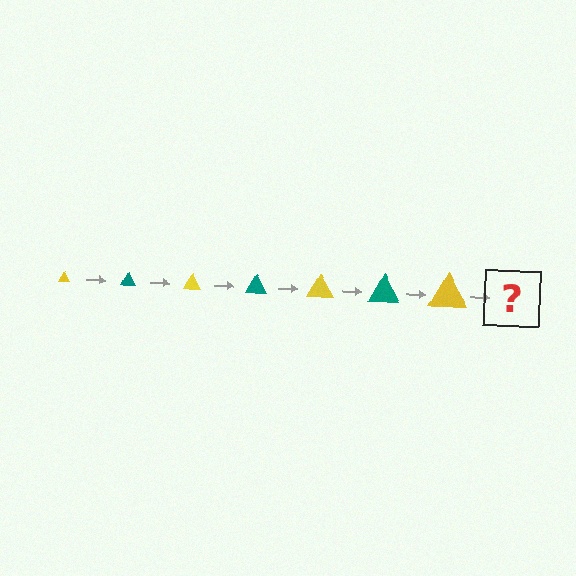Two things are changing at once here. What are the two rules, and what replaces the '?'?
The two rules are that the triangle grows larger each step and the color cycles through yellow and teal. The '?' should be a teal triangle, larger than the previous one.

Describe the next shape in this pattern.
It should be a teal triangle, larger than the previous one.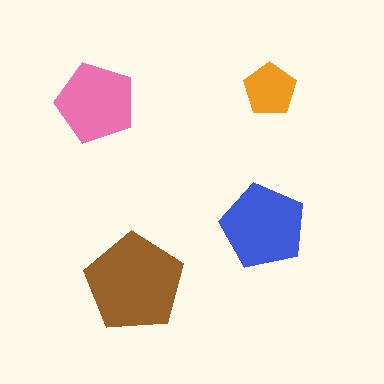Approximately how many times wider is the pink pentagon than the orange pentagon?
About 1.5 times wider.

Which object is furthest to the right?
The orange pentagon is rightmost.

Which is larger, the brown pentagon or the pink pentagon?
The brown one.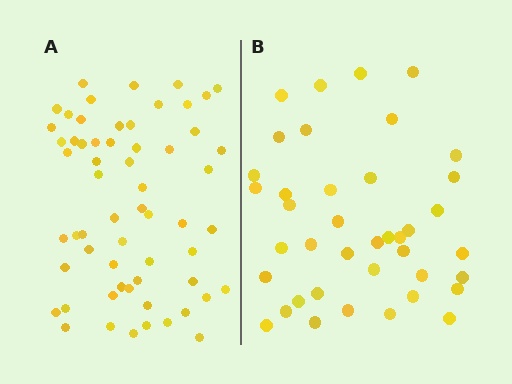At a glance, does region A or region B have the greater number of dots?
Region A (the left region) has more dots.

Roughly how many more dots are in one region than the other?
Region A has approximately 20 more dots than region B.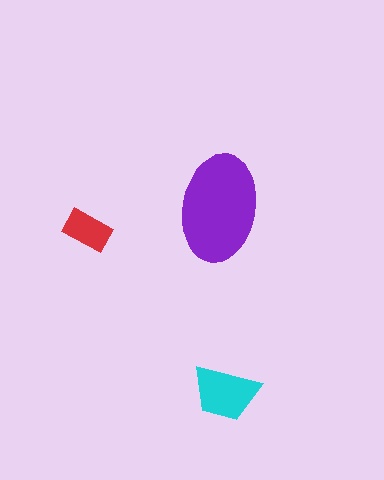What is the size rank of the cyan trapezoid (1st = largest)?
2nd.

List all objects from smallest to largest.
The red rectangle, the cyan trapezoid, the purple ellipse.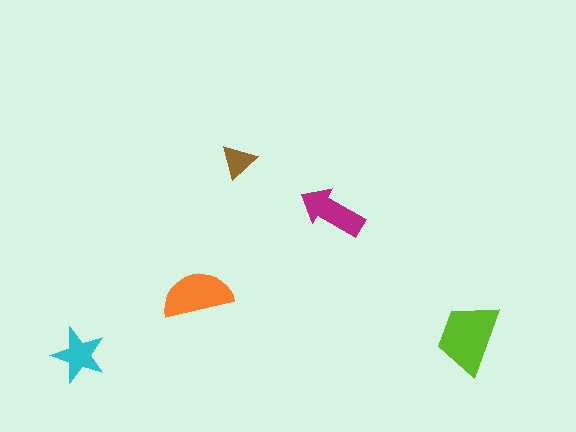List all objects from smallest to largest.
The brown triangle, the cyan star, the magenta arrow, the orange semicircle, the lime trapezoid.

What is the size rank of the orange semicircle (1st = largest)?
2nd.